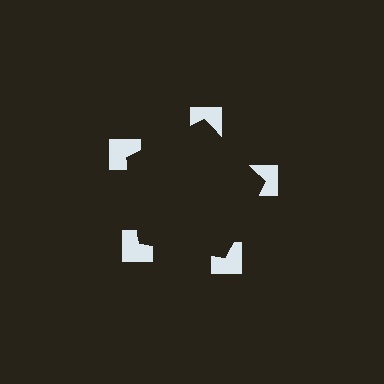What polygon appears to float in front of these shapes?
An illusory pentagon — its edges are inferred from the aligned wedge cuts in the notched squares, not physically drawn.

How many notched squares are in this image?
There are 5 — one at each vertex of the illusory pentagon.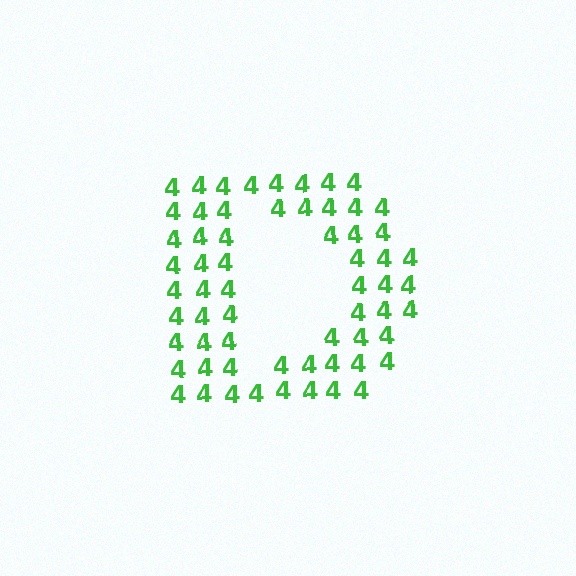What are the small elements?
The small elements are digit 4's.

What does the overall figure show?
The overall figure shows the letter D.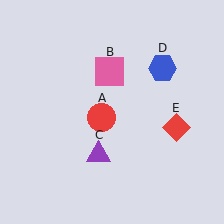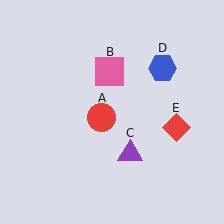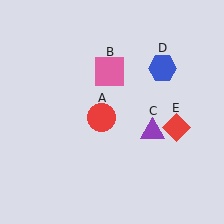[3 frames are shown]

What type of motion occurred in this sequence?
The purple triangle (object C) rotated counterclockwise around the center of the scene.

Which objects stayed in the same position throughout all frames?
Red circle (object A) and pink square (object B) and blue hexagon (object D) and red diamond (object E) remained stationary.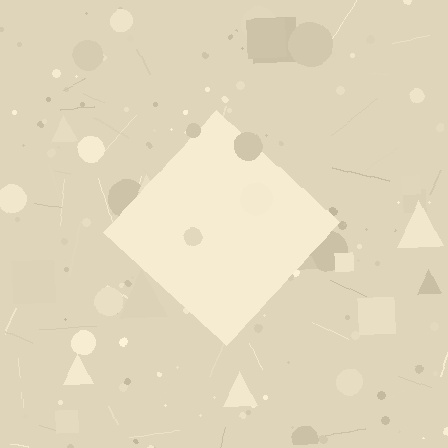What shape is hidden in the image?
A diamond is hidden in the image.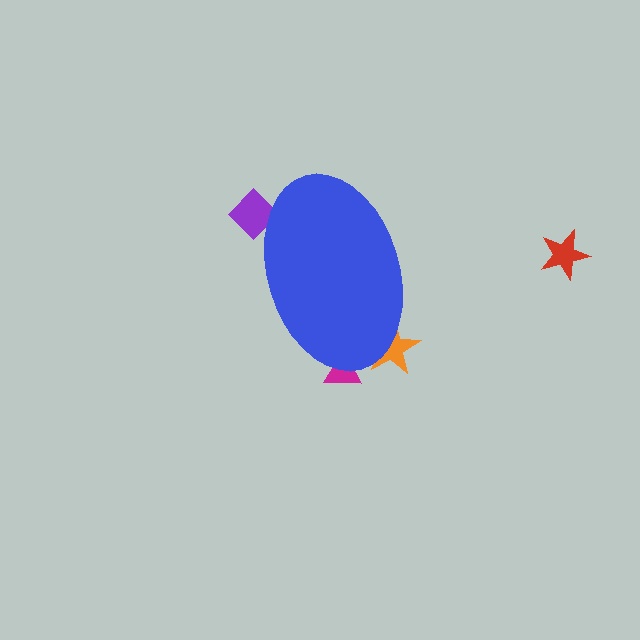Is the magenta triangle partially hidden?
Yes, the magenta triangle is partially hidden behind the blue ellipse.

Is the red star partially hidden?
No, the red star is fully visible.